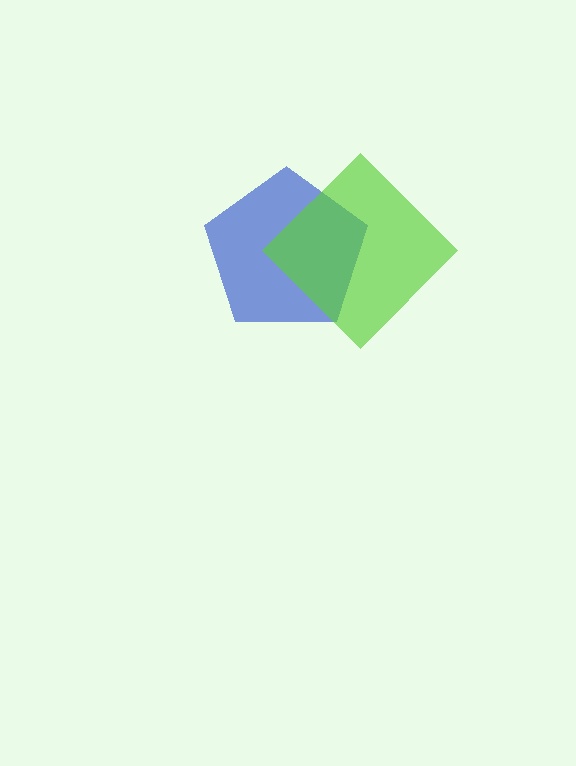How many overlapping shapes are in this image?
There are 2 overlapping shapes in the image.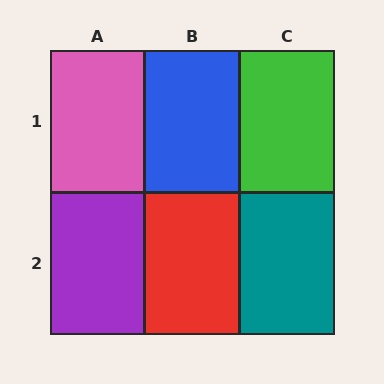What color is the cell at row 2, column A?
Purple.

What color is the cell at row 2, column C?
Teal.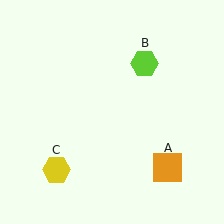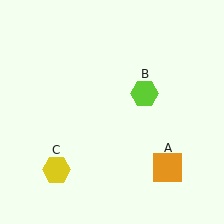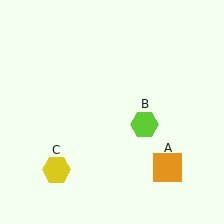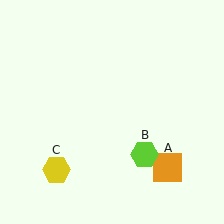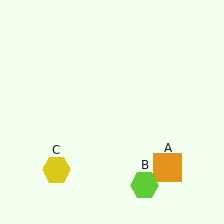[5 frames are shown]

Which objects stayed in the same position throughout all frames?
Orange square (object A) and yellow hexagon (object C) remained stationary.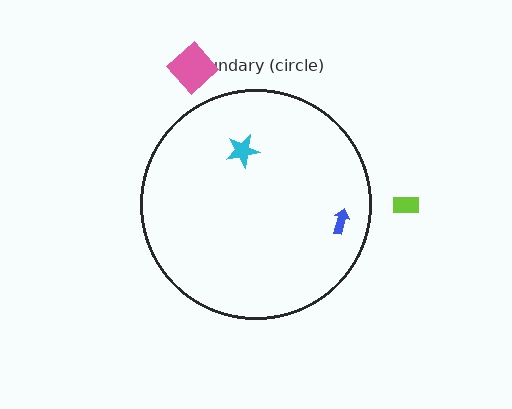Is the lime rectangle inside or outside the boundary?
Outside.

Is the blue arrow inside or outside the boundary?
Inside.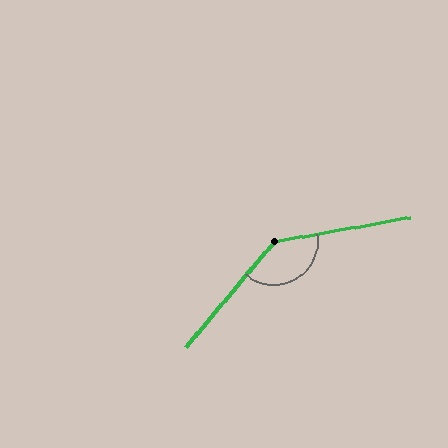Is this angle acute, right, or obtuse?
It is obtuse.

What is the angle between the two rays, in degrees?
Approximately 140 degrees.